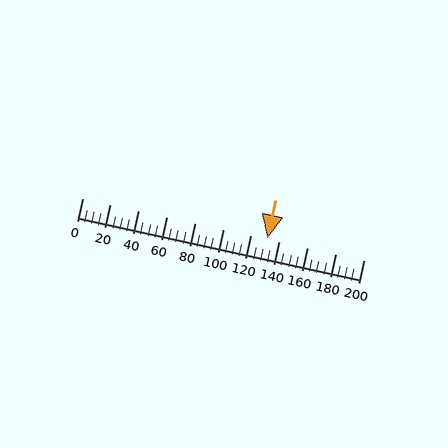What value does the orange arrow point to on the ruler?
The orange arrow points to approximately 132.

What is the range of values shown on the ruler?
The ruler shows values from 0 to 200.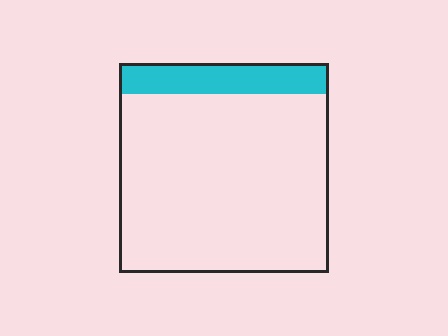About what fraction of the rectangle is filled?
About one sixth (1/6).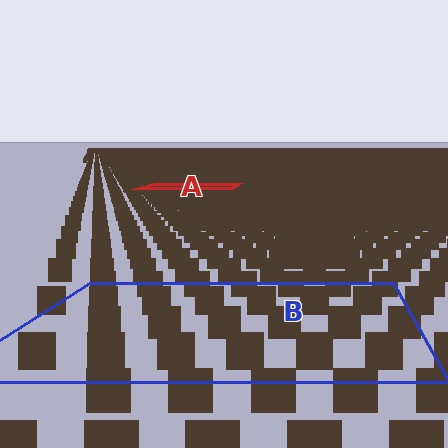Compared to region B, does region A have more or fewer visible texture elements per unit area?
Region A has more texture elements per unit area — they are packed more densely because it is farther away.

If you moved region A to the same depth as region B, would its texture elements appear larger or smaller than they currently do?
They would appear larger. At a closer depth, the same texture elements are projected at a bigger on-screen size.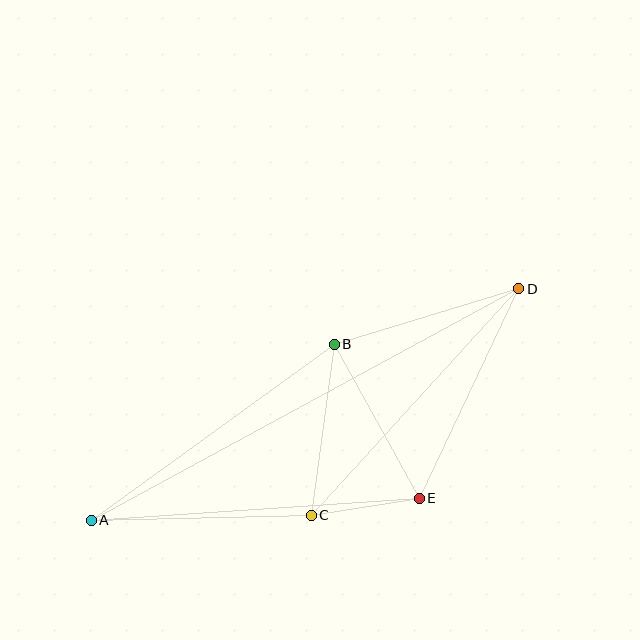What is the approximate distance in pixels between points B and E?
The distance between B and E is approximately 176 pixels.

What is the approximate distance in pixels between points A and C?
The distance between A and C is approximately 220 pixels.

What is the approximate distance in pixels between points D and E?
The distance between D and E is approximately 232 pixels.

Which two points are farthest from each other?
Points A and D are farthest from each other.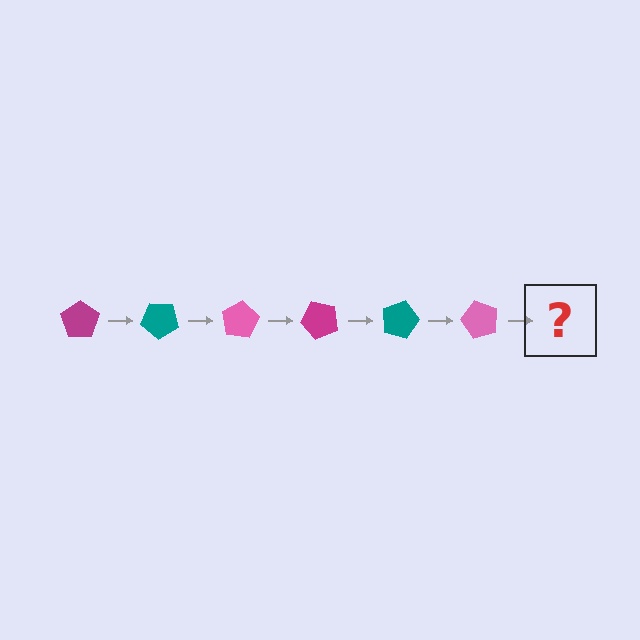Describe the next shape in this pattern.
It should be a magenta pentagon, rotated 240 degrees from the start.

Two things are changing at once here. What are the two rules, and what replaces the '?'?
The two rules are that it rotates 40 degrees each step and the color cycles through magenta, teal, and pink. The '?' should be a magenta pentagon, rotated 240 degrees from the start.